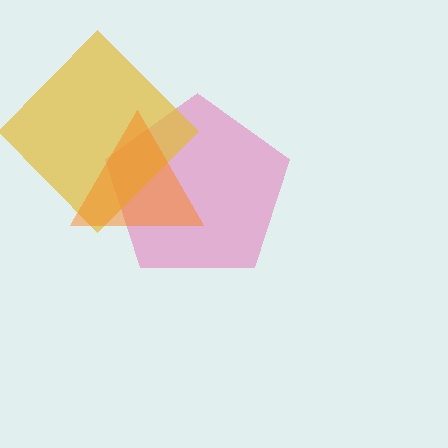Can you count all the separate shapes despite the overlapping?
Yes, there are 3 separate shapes.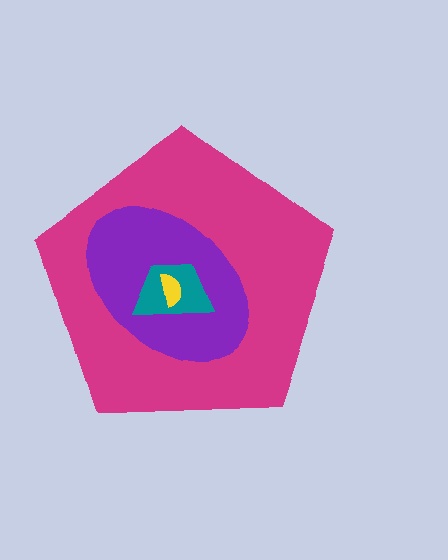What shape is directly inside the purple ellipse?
The teal trapezoid.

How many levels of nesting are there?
4.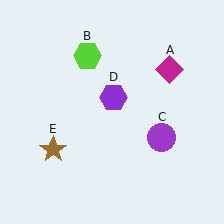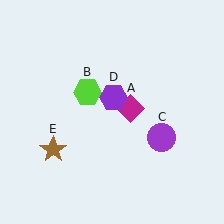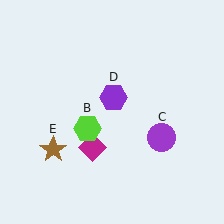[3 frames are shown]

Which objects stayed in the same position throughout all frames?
Purple circle (object C) and purple hexagon (object D) and brown star (object E) remained stationary.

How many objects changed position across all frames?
2 objects changed position: magenta diamond (object A), lime hexagon (object B).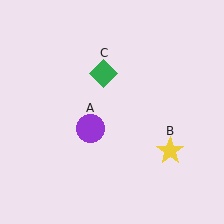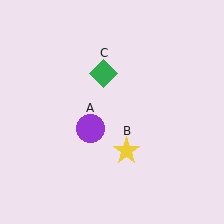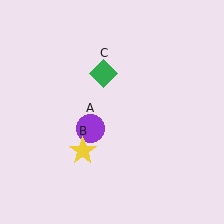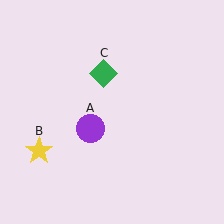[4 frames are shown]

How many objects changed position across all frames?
1 object changed position: yellow star (object B).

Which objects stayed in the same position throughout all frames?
Purple circle (object A) and green diamond (object C) remained stationary.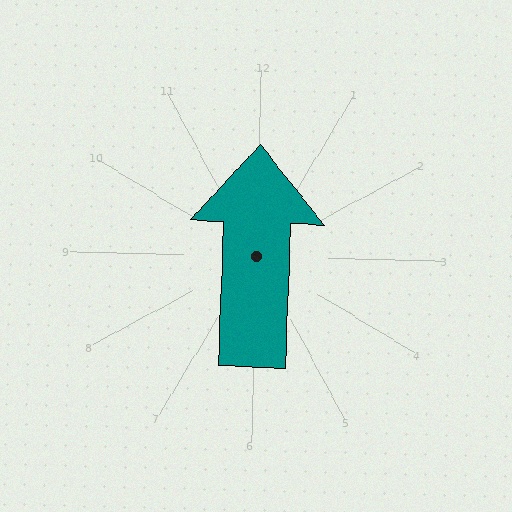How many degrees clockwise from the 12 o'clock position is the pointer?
Approximately 1 degrees.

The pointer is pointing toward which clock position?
Roughly 12 o'clock.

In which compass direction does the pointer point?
North.